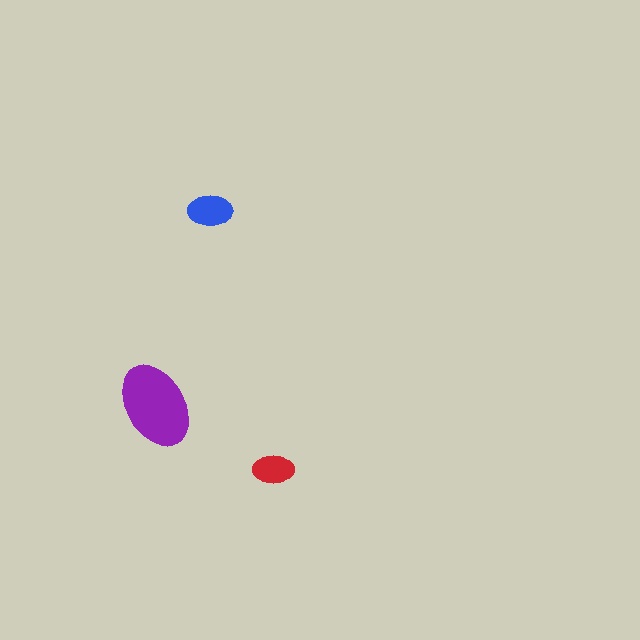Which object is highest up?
The blue ellipse is topmost.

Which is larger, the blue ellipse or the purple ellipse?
The purple one.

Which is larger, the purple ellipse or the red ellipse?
The purple one.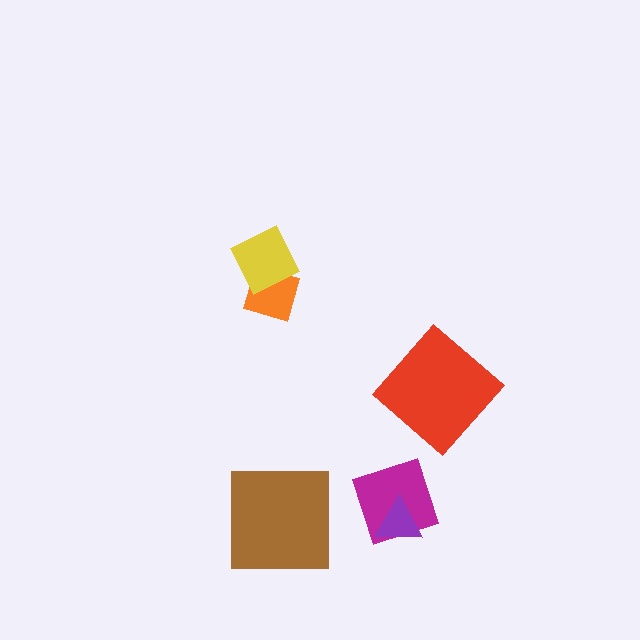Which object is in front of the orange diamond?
The yellow diamond is in front of the orange diamond.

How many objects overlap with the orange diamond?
1 object overlaps with the orange diamond.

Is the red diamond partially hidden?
No, no other shape covers it.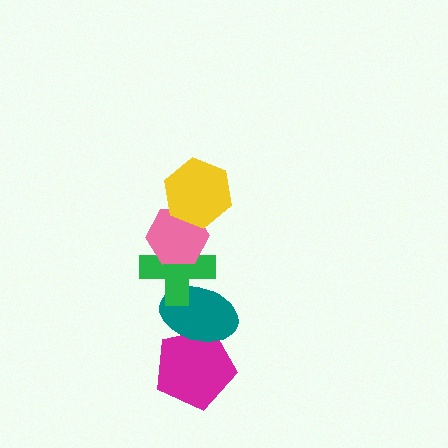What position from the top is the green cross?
The green cross is 3rd from the top.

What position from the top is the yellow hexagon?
The yellow hexagon is 1st from the top.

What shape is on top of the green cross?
The pink hexagon is on top of the green cross.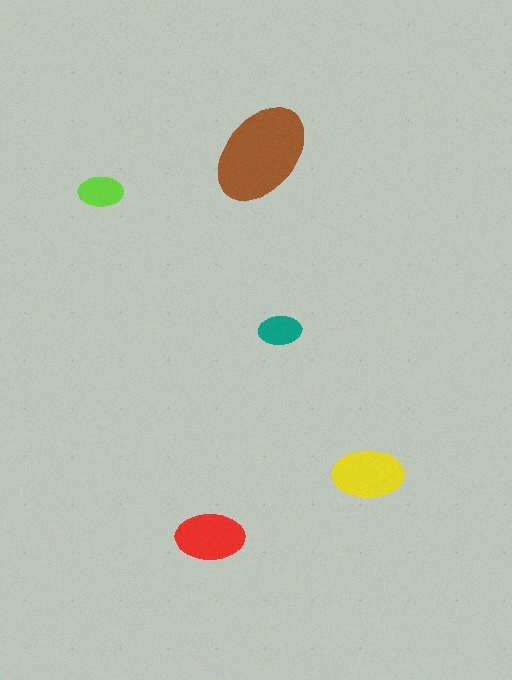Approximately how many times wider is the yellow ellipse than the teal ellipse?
About 1.5 times wider.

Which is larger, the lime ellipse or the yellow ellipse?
The yellow one.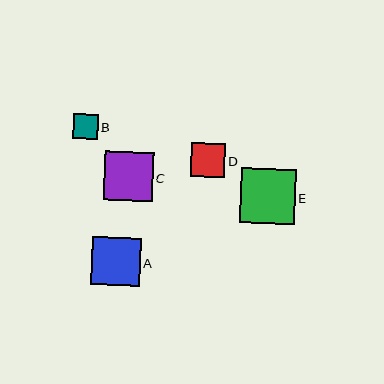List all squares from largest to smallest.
From largest to smallest: E, C, A, D, B.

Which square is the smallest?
Square B is the smallest with a size of approximately 25 pixels.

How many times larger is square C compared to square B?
Square C is approximately 1.9 times the size of square B.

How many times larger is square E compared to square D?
Square E is approximately 1.6 times the size of square D.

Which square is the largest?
Square E is the largest with a size of approximately 55 pixels.